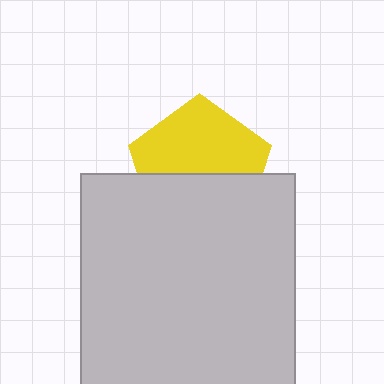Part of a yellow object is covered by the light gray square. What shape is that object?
It is a pentagon.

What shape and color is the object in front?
The object in front is a light gray square.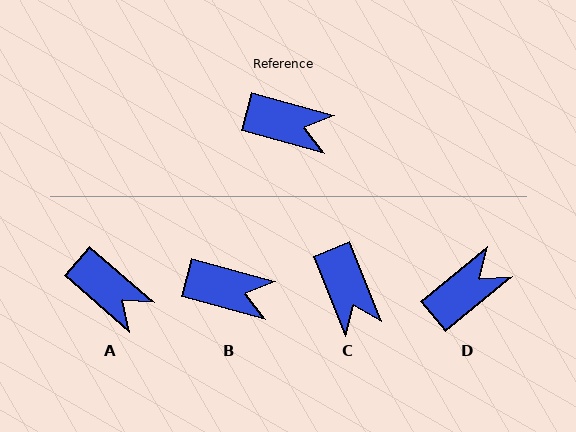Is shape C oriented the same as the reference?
No, it is off by about 53 degrees.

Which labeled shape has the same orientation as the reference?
B.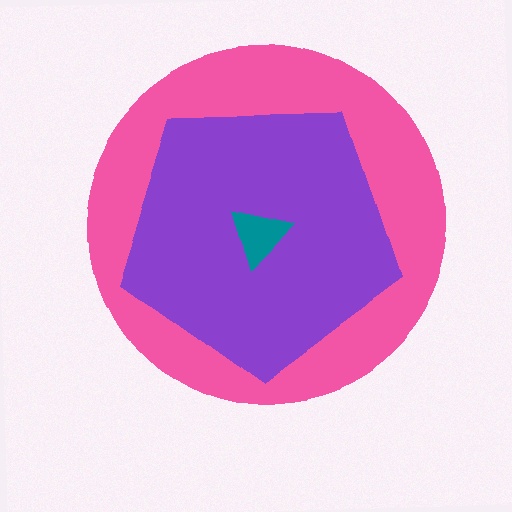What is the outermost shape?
The pink circle.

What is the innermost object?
The teal triangle.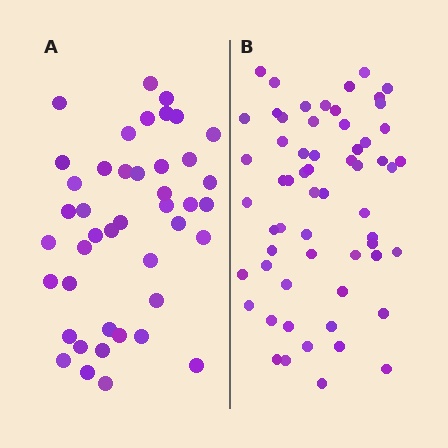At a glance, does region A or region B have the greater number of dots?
Region B (the right region) has more dots.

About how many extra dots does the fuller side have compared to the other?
Region B has approximately 15 more dots than region A.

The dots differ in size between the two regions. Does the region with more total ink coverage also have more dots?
No. Region A has more total ink coverage because its dots are larger, but region B actually contains more individual dots. Total area can be misleading — the number of items is what matters here.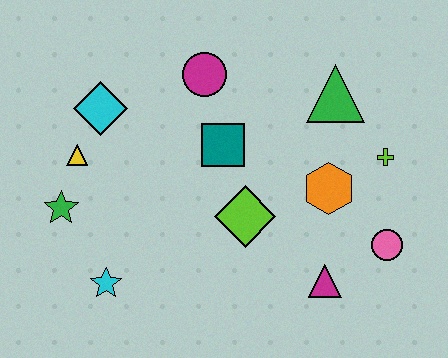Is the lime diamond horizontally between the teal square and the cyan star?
No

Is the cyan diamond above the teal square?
Yes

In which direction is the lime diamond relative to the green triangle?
The lime diamond is below the green triangle.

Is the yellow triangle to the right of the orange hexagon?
No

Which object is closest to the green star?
The yellow triangle is closest to the green star.